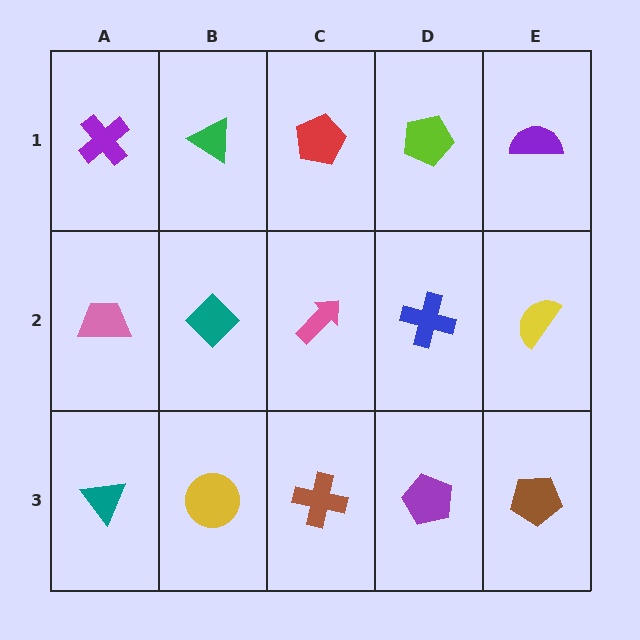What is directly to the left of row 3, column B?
A teal triangle.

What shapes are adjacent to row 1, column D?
A blue cross (row 2, column D), a red pentagon (row 1, column C), a purple semicircle (row 1, column E).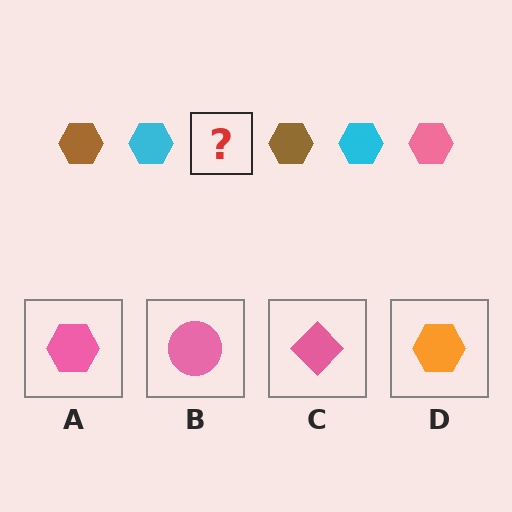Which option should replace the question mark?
Option A.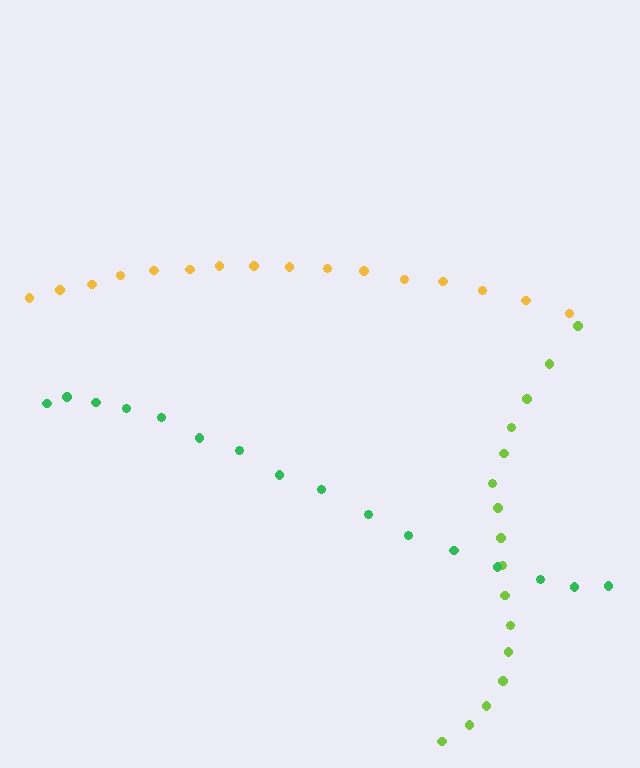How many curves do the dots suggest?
There are 3 distinct paths.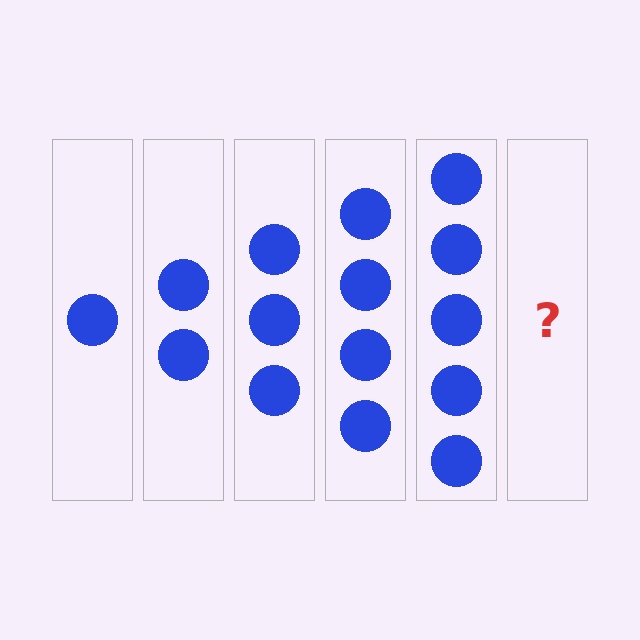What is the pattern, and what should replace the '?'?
The pattern is that each step adds one more circle. The '?' should be 6 circles.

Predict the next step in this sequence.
The next step is 6 circles.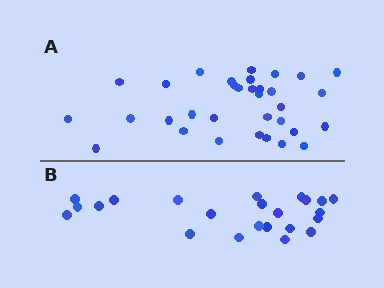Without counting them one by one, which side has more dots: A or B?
Region A (the top region) has more dots.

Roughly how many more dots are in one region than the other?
Region A has roughly 10 or so more dots than region B.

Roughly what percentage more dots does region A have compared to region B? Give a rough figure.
About 45% more.